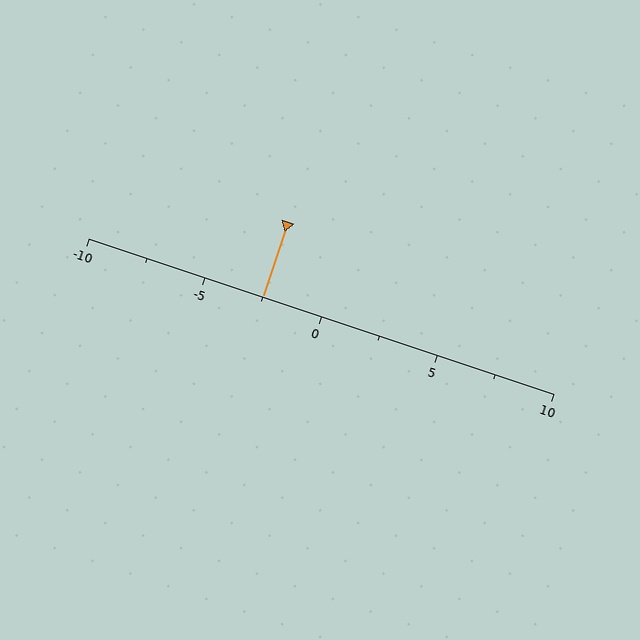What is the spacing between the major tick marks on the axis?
The major ticks are spaced 5 apart.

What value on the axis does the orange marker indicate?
The marker indicates approximately -2.5.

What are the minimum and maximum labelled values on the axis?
The axis runs from -10 to 10.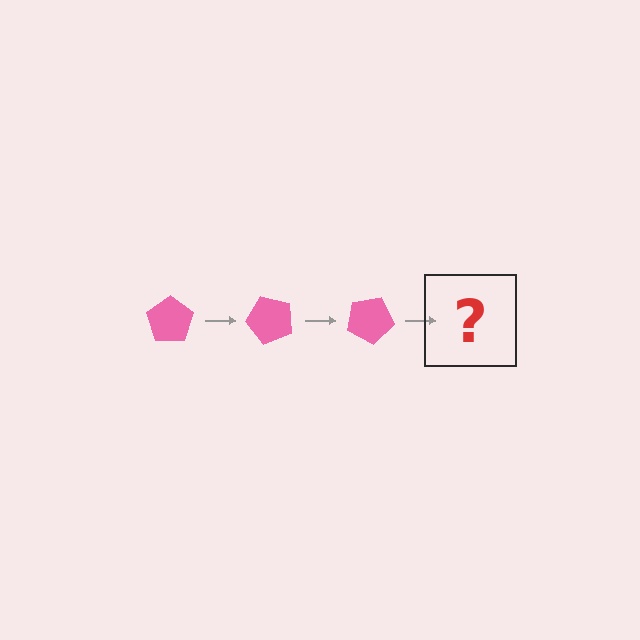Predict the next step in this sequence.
The next step is a pink pentagon rotated 150 degrees.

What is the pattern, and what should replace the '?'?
The pattern is that the pentagon rotates 50 degrees each step. The '?' should be a pink pentagon rotated 150 degrees.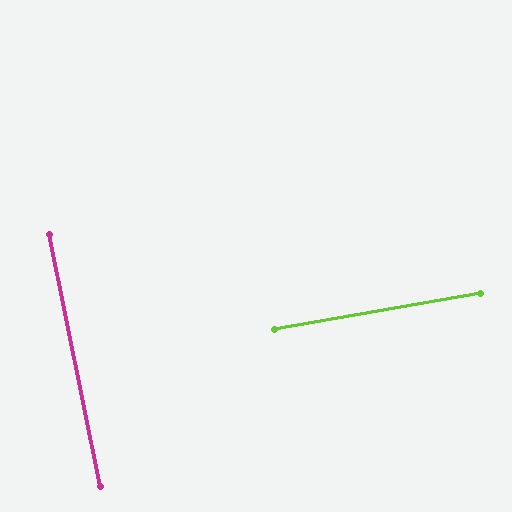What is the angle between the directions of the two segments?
Approximately 88 degrees.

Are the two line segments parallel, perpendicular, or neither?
Perpendicular — they meet at approximately 88°.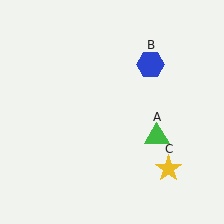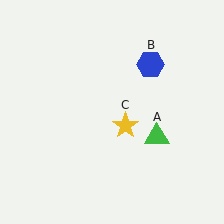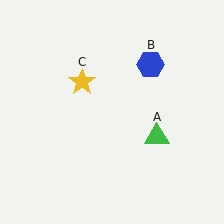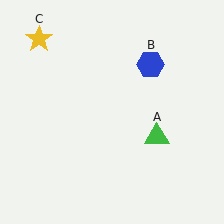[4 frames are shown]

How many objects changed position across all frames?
1 object changed position: yellow star (object C).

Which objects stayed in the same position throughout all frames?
Green triangle (object A) and blue hexagon (object B) remained stationary.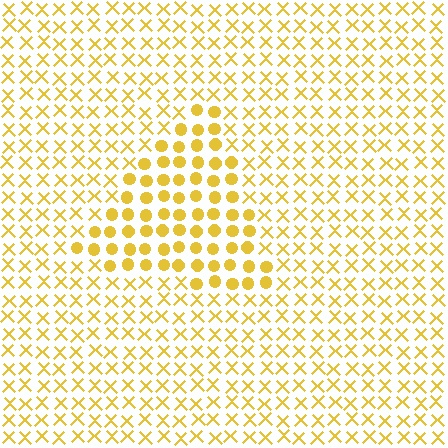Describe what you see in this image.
The image is filled with small yellow elements arranged in a uniform grid. A triangle-shaped region contains circles, while the surrounding area contains X marks. The boundary is defined purely by the change in element shape.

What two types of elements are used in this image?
The image uses circles inside the triangle region and X marks outside it.